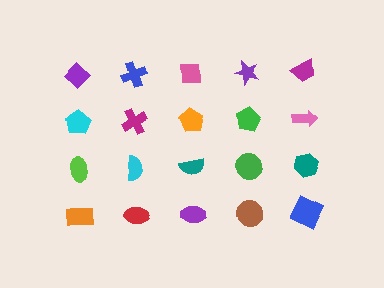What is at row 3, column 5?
A teal hexagon.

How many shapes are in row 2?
5 shapes.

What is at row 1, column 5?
A magenta trapezoid.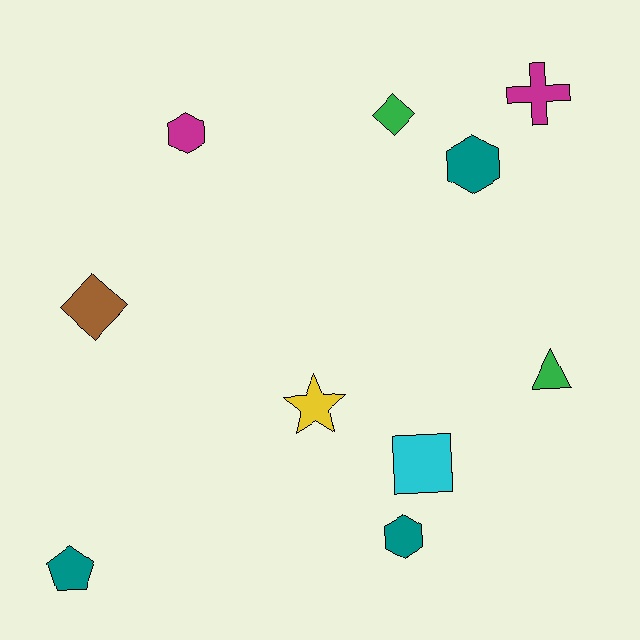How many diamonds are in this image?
There are 2 diamonds.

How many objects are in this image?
There are 10 objects.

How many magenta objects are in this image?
There are 2 magenta objects.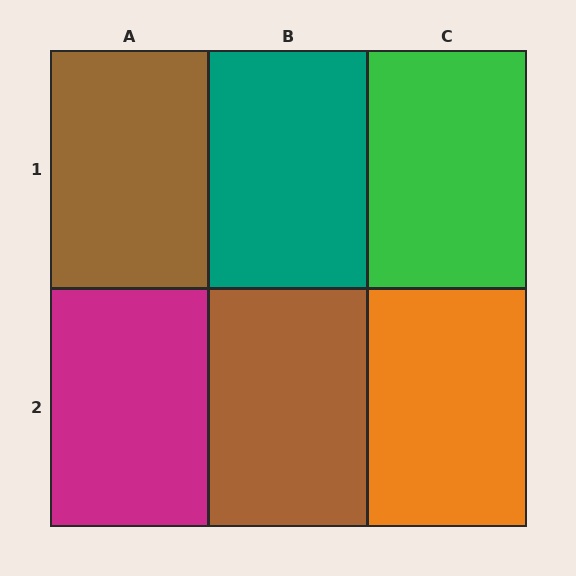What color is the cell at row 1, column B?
Teal.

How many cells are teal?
1 cell is teal.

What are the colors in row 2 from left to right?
Magenta, brown, orange.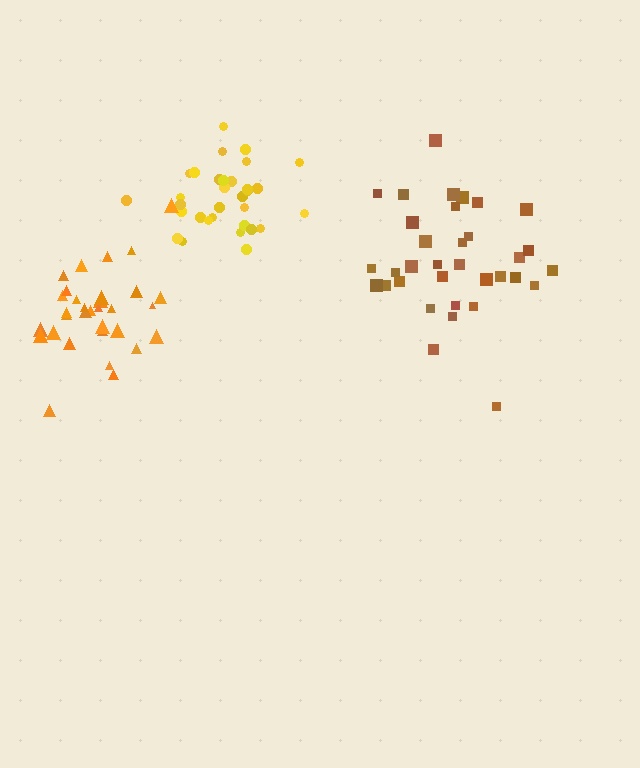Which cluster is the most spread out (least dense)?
Brown.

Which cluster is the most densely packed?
Yellow.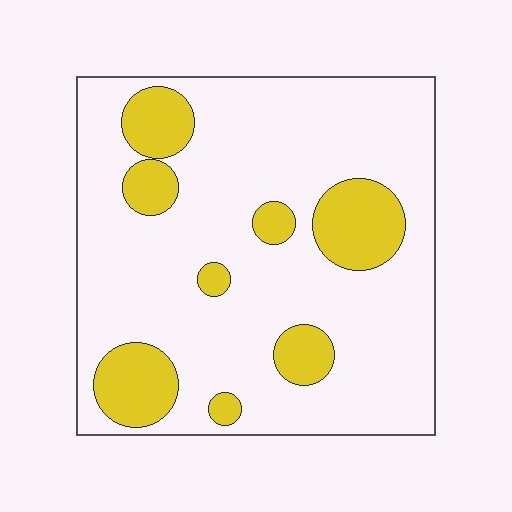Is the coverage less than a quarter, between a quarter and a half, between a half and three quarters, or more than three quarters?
Less than a quarter.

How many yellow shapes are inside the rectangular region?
8.